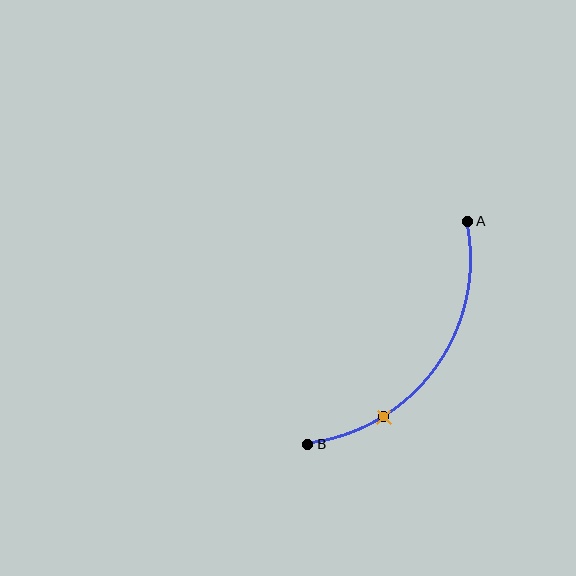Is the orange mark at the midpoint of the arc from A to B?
No. The orange mark lies on the arc but is closer to endpoint B. The arc midpoint would be at the point on the curve equidistant along the arc from both A and B.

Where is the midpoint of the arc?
The arc midpoint is the point on the curve farthest from the straight line joining A and B. It sits below and to the right of that line.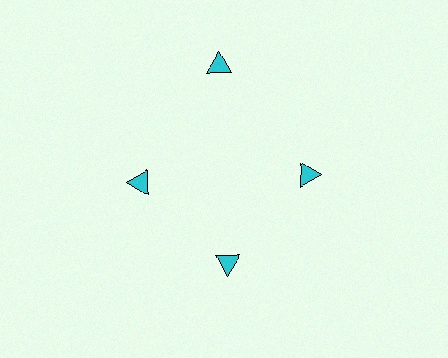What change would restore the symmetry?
The symmetry would be restored by moving it inward, back onto the ring so that all 4 triangles sit at equal angles and equal distance from the center.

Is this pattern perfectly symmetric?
No. The 4 cyan triangles are arranged in a ring, but one element near the 12 o'clock position is pushed outward from the center, breaking the 4-fold rotational symmetry.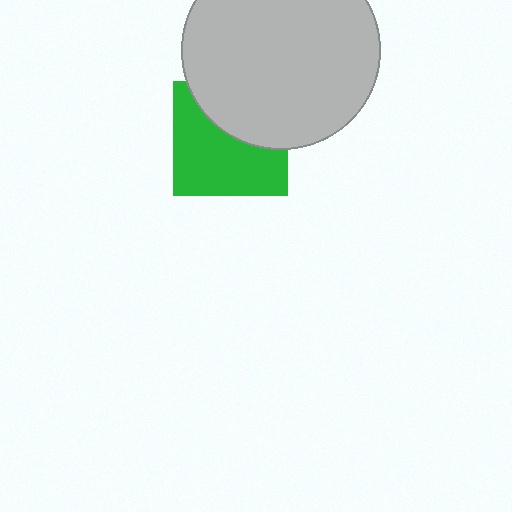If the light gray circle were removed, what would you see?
You would see the complete green square.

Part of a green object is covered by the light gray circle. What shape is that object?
It is a square.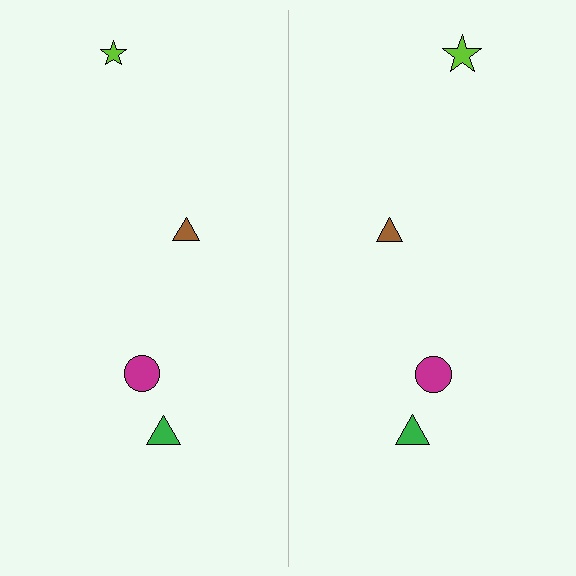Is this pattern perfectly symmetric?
No, the pattern is not perfectly symmetric. The lime star on the right side has a different size than its mirror counterpart.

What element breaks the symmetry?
The lime star on the right side has a different size than its mirror counterpart.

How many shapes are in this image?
There are 8 shapes in this image.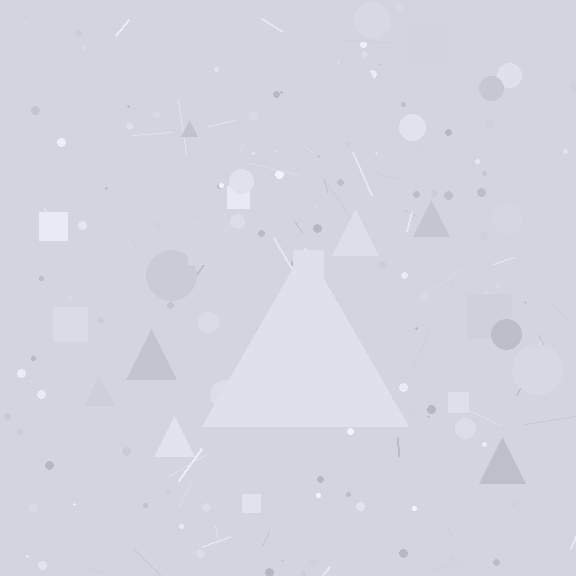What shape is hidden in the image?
A triangle is hidden in the image.